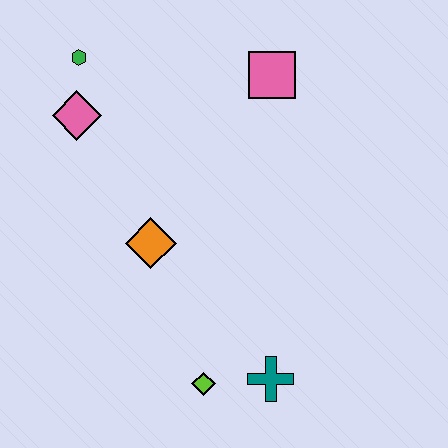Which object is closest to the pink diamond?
The green hexagon is closest to the pink diamond.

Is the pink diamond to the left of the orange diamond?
Yes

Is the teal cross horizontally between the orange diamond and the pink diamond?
No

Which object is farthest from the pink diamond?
The teal cross is farthest from the pink diamond.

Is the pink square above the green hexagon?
No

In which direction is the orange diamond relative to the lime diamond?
The orange diamond is above the lime diamond.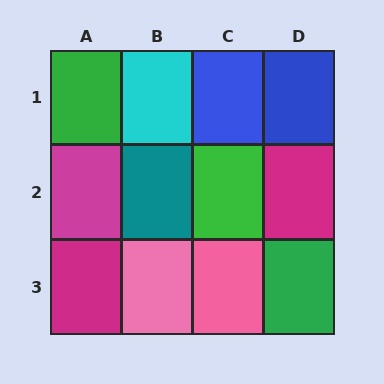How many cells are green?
3 cells are green.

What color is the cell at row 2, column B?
Teal.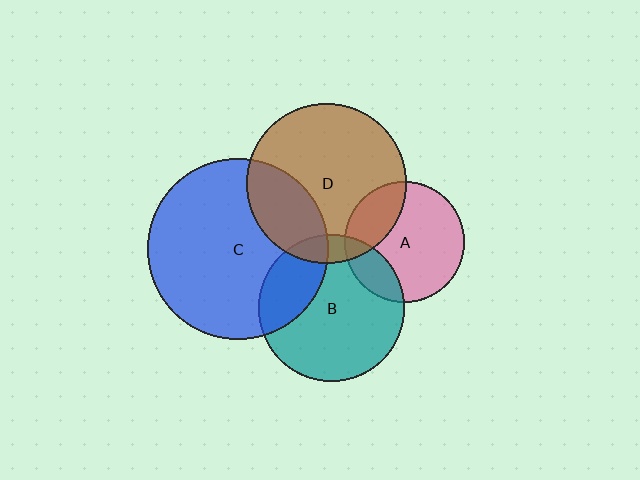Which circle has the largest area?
Circle C (blue).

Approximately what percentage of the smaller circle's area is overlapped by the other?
Approximately 25%.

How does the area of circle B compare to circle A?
Approximately 1.5 times.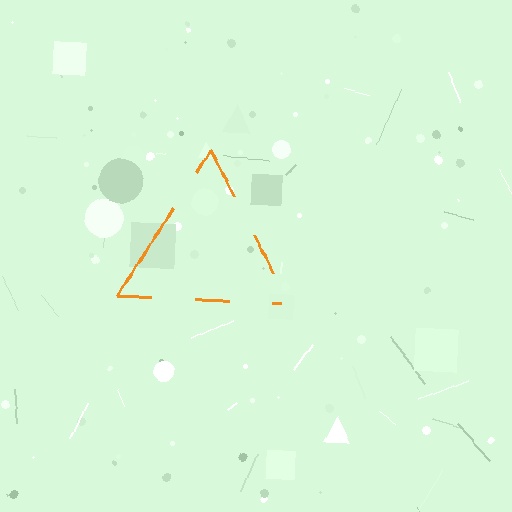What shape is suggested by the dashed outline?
The dashed outline suggests a triangle.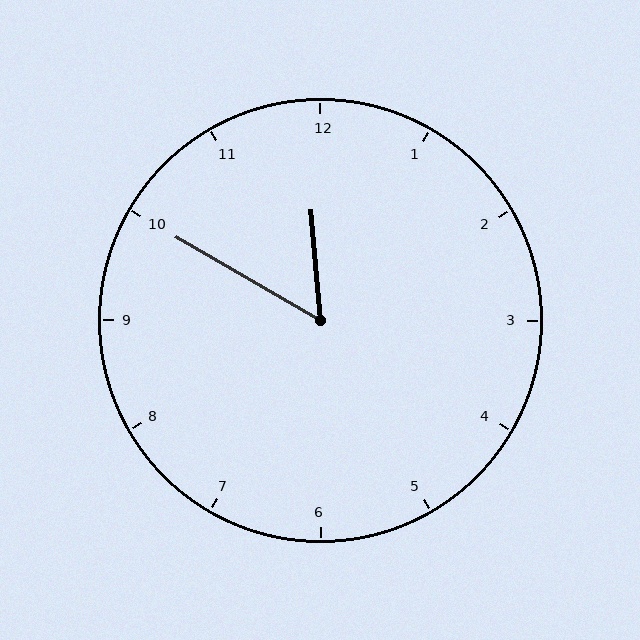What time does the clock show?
11:50.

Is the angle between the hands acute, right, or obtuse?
It is acute.